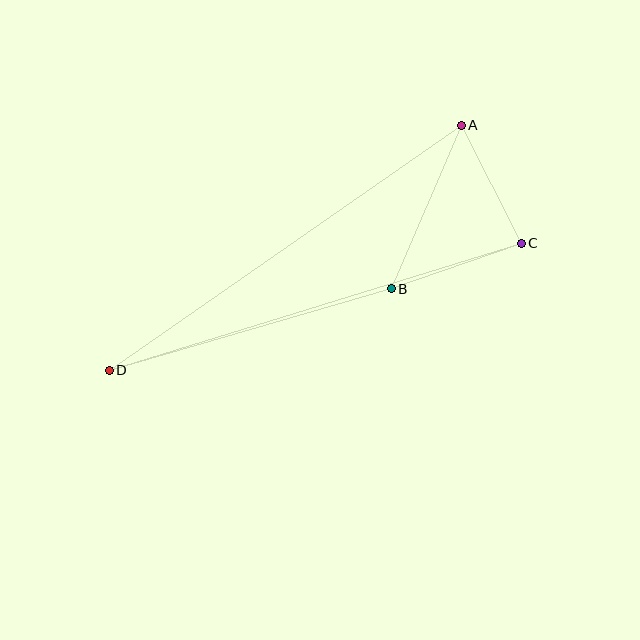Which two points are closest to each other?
Points A and C are closest to each other.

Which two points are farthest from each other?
Points C and D are farthest from each other.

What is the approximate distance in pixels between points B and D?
The distance between B and D is approximately 293 pixels.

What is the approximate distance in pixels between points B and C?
The distance between B and C is approximately 138 pixels.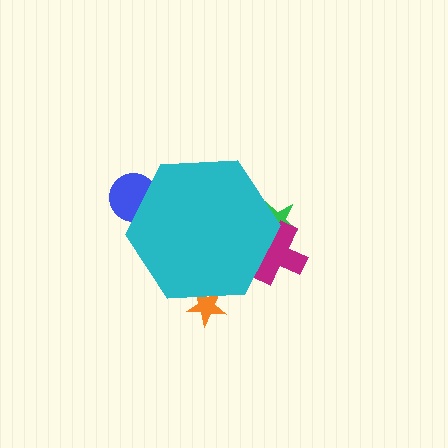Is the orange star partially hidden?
Yes, the orange star is partially hidden behind the cyan hexagon.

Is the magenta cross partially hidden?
Yes, the magenta cross is partially hidden behind the cyan hexagon.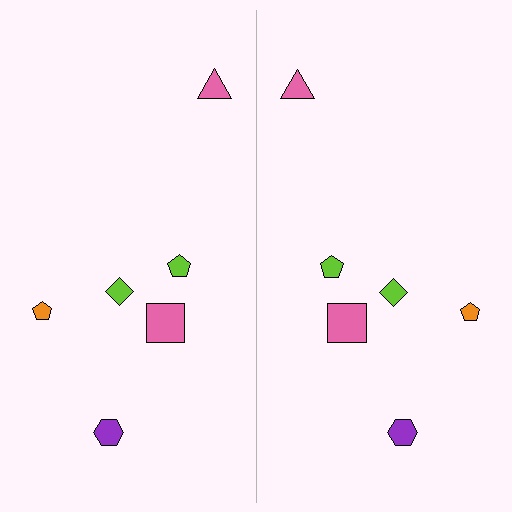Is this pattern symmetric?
Yes, this pattern has bilateral (reflection) symmetry.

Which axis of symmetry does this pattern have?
The pattern has a vertical axis of symmetry running through the center of the image.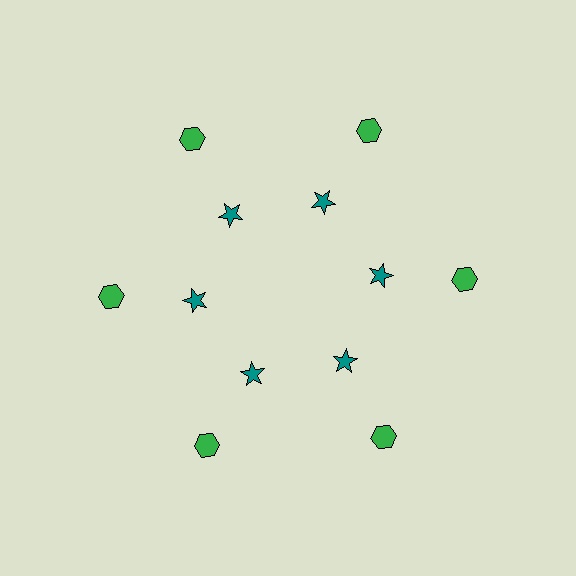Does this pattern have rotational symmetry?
Yes, this pattern has 6-fold rotational symmetry. It looks the same after rotating 60 degrees around the center.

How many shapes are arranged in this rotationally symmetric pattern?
There are 12 shapes, arranged in 6 groups of 2.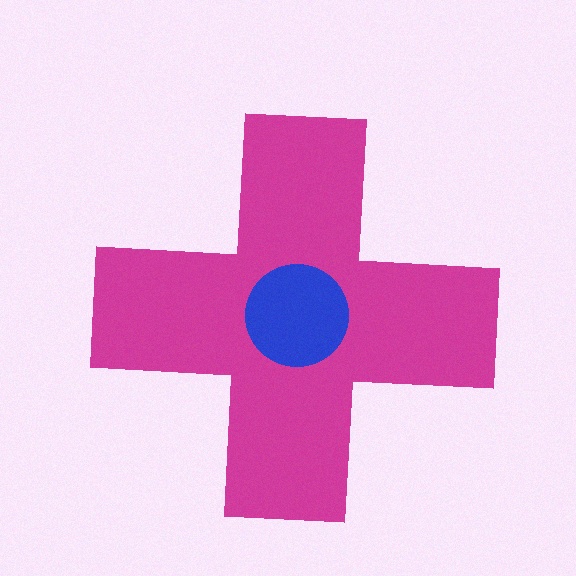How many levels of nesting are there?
2.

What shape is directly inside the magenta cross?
The blue circle.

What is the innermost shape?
The blue circle.